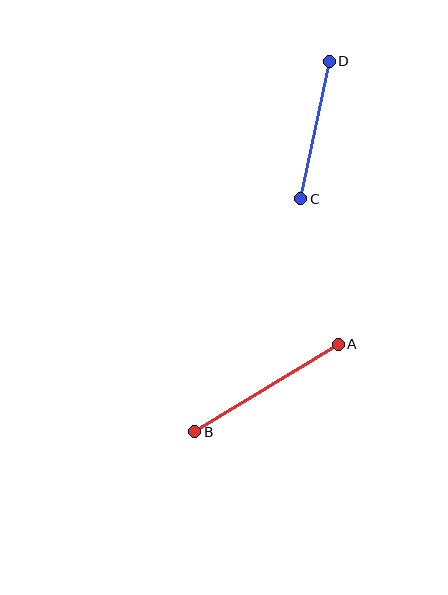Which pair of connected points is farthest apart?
Points A and B are farthest apart.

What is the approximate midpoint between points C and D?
The midpoint is at approximately (315, 130) pixels.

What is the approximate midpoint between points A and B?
The midpoint is at approximately (266, 388) pixels.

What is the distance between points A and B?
The distance is approximately 168 pixels.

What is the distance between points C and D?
The distance is approximately 140 pixels.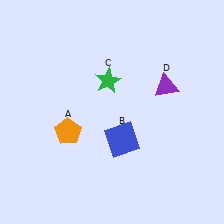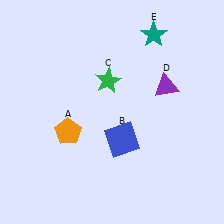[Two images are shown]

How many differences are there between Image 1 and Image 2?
There is 1 difference between the two images.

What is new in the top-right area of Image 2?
A teal star (E) was added in the top-right area of Image 2.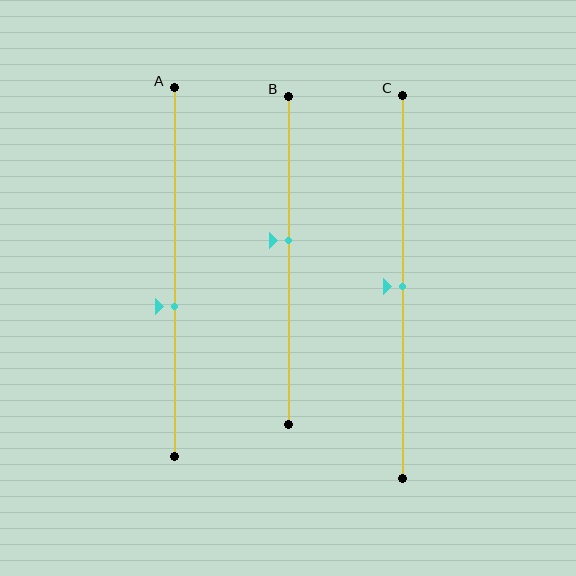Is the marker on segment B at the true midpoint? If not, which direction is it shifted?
No, the marker on segment B is shifted upward by about 6% of the segment length.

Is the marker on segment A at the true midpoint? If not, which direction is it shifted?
No, the marker on segment A is shifted downward by about 9% of the segment length.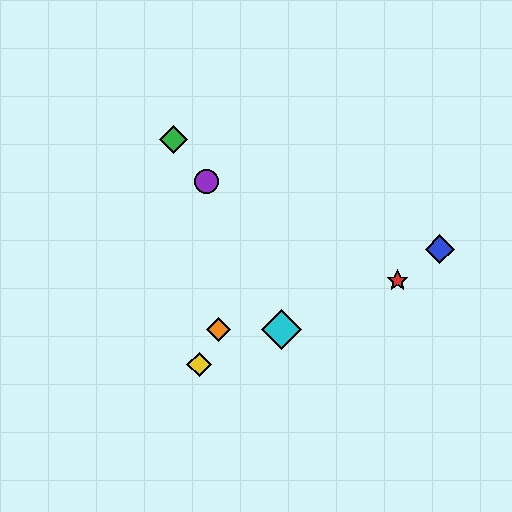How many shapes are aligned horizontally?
2 shapes (the orange diamond, the cyan diamond) are aligned horizontally.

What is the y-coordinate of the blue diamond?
The blue diamond is at y≈249.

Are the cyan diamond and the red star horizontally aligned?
No, the cyan diamond is at y≈329 and the red star is at y≈281.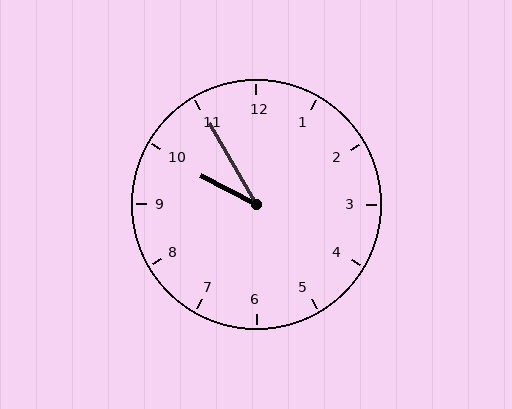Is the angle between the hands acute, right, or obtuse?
It is acute.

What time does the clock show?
9:55.